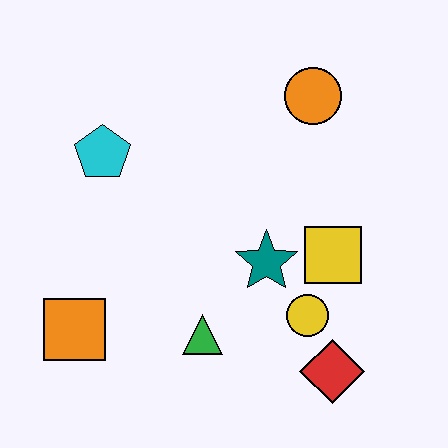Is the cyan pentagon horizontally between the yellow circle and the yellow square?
No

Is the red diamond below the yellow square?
Yes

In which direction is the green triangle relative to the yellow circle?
The green triangle is to the left of the yellow circle.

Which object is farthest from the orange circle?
The orange square is farthest from the orange circle.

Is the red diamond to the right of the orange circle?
Yes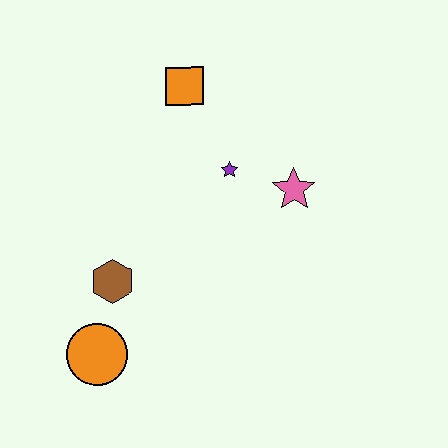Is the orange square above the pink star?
Yes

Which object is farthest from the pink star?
The orange circle is farthest from the pink star.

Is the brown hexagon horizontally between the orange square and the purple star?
No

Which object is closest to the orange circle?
The brown hexagon is closest to the orange circle.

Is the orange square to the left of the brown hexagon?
No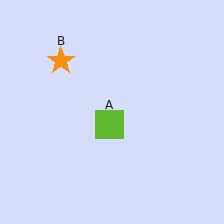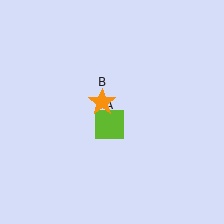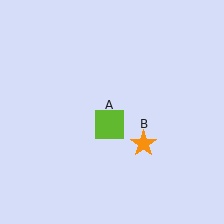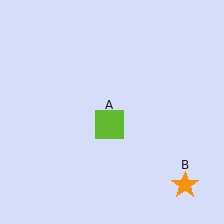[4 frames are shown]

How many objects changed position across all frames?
1 object changed position: orange star (object B).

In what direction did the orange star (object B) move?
The orange star (object B) moved down and to the right.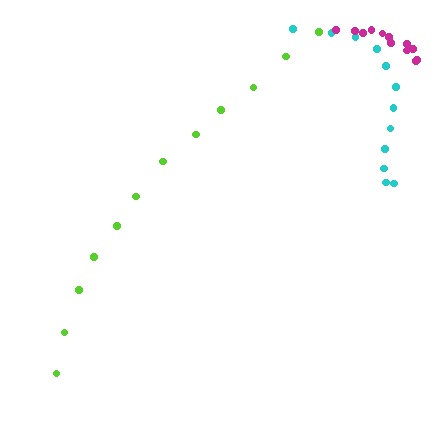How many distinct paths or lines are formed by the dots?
There are 3 distinct paths.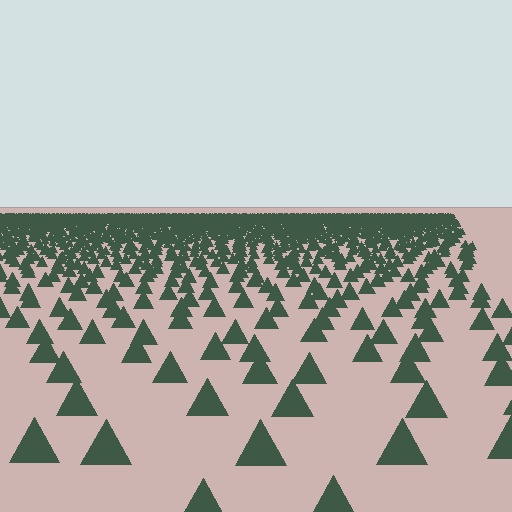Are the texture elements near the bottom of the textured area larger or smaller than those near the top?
Larger. Near the bottom, elements are closer to the viewer and appear at a bigger on-screen size.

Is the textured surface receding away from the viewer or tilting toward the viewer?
The surface is receding away from the viewer. Texture elements get smaller and denser toward the top.